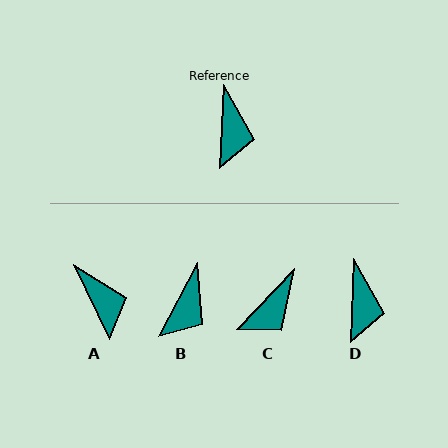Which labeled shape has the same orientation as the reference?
D.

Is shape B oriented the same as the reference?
No, it is off by about 25 degrees.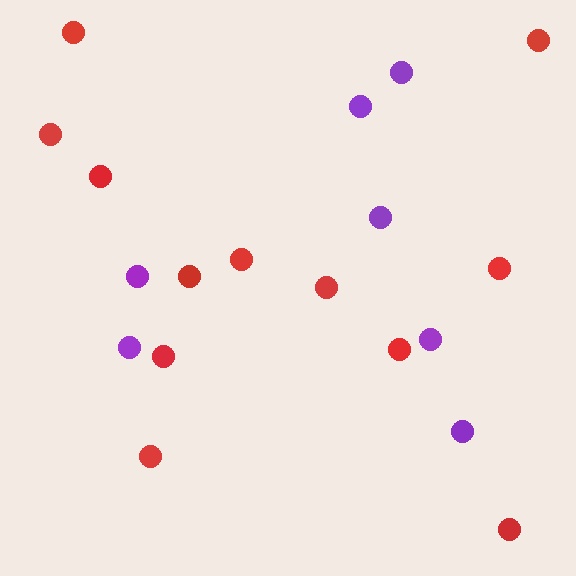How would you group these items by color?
There are 2 groups: one group of red circles (12) and one group of purple circles (7).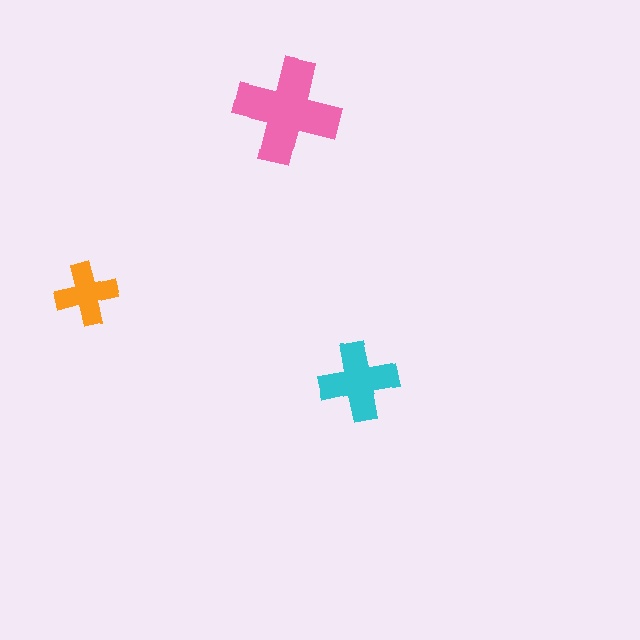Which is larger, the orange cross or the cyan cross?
The cyan one.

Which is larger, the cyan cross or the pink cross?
The pink one.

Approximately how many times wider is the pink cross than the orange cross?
About 1.5 times wider.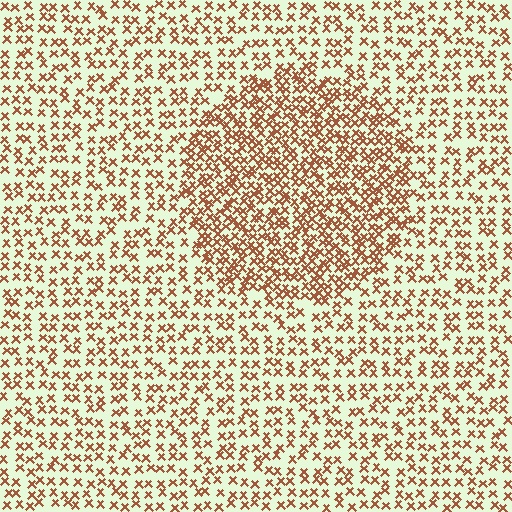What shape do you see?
I see a circle.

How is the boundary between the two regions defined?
The boundary is defined by a change in element density (approximately 1.9x ratio). All elements are the same color, size, and shape.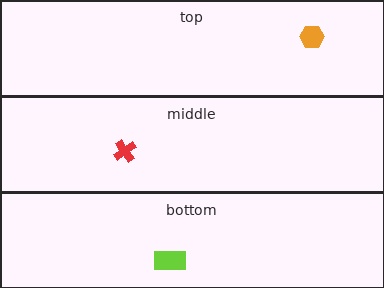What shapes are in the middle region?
The red cross.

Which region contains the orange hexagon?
The top region.